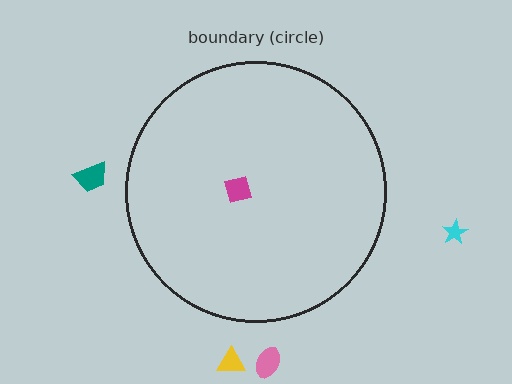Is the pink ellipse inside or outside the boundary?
Outside.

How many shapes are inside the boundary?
1 inside, 4 outside.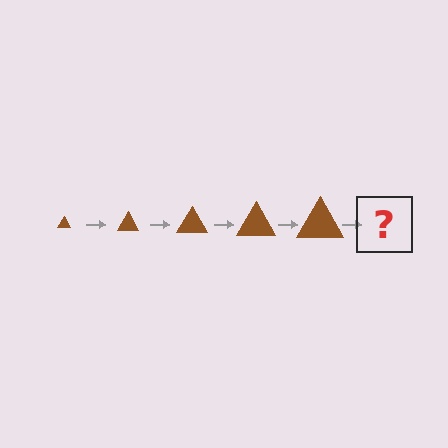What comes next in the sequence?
The next element should be a brown triangle, larger than the previous one.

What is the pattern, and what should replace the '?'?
The pattern is that the triangle gets progressively larger each step. The '?' should be a brown triangle, larger than the previous one.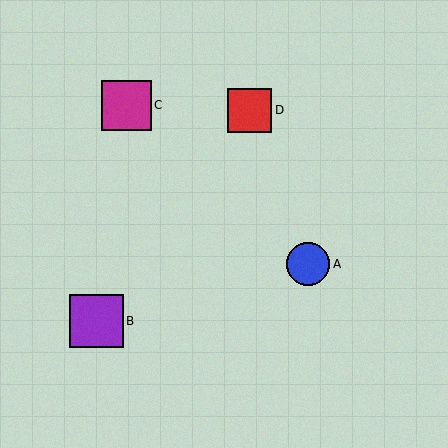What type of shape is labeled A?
Shape A is a blue circle.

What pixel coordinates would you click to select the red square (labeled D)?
Click at (250, 110) to select the red square D.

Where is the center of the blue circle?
The center of the blue circle is at (308, 264).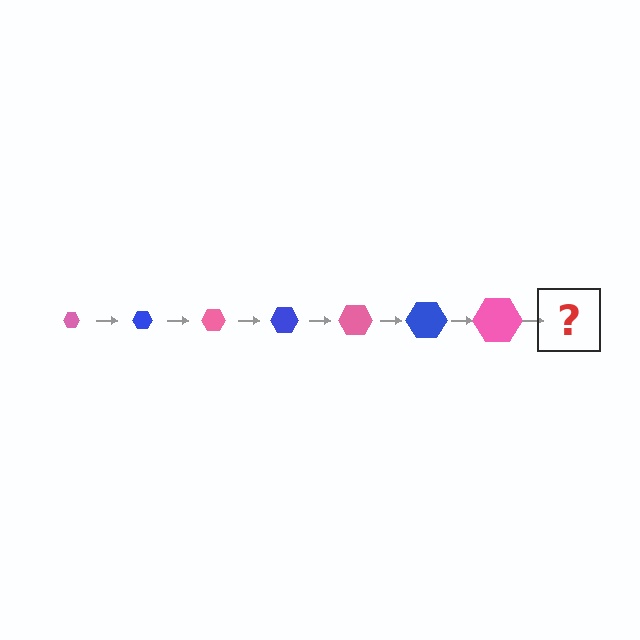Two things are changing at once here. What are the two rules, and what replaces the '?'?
The two rules are that the hexagon grows larger each step and the color cycles through pink and blue. The '?' should be a blue hexagon, larger than the previous one.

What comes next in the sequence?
The next element should be a blue hexagon, larger than the previous one.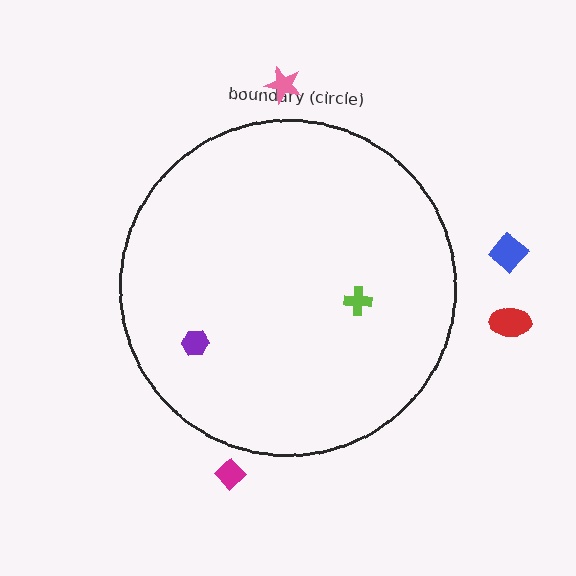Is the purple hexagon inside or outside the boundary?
Inside.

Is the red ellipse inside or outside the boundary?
Outside.